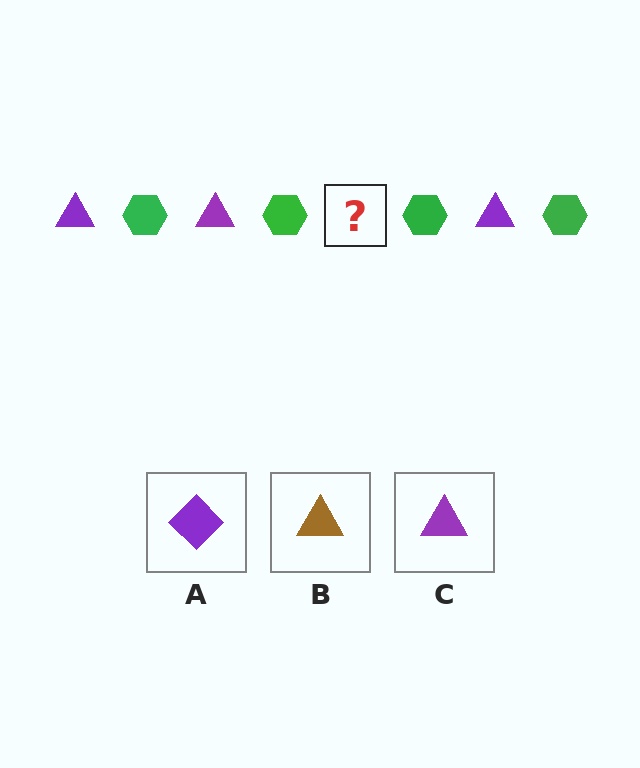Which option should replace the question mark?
Option C.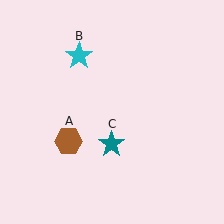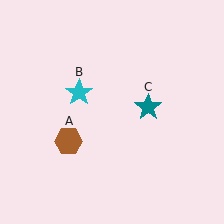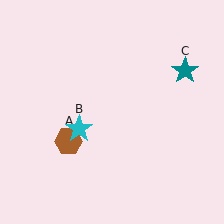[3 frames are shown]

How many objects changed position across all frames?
2 objects changed position: cyan star (object B), teal star (object C).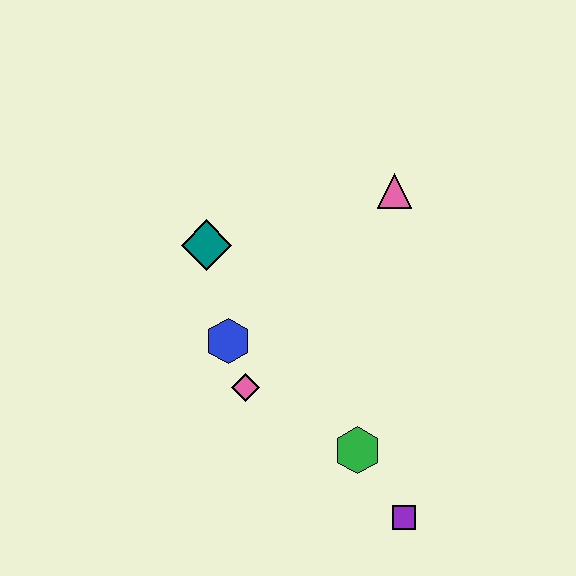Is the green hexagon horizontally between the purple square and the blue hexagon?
Yes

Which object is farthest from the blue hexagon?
The purple square is farthest from the blue hexagon.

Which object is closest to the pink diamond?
The blue hexagon is closest to the pink diamond.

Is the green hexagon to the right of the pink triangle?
No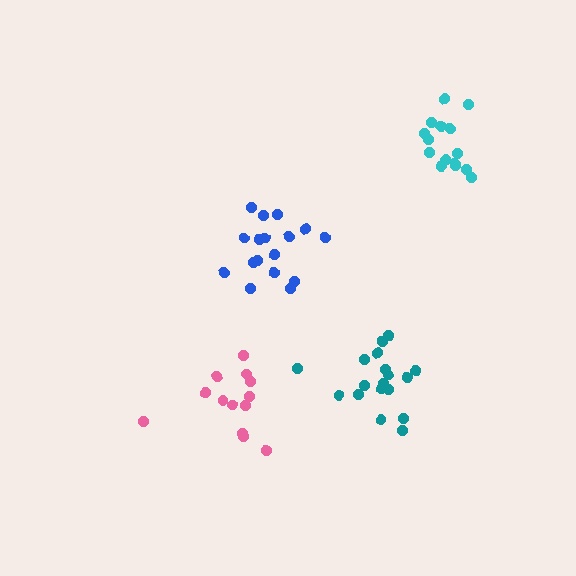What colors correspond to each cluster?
The clusters are colored: pink, cyan, blue, teal.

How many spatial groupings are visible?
There are 4 spatial groupings.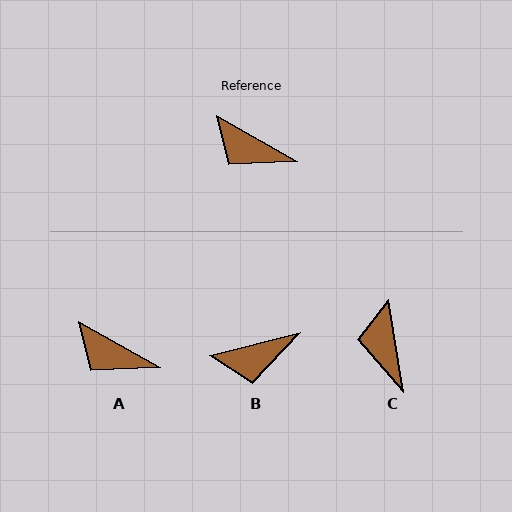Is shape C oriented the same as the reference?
No, it is off by about 51 degrees.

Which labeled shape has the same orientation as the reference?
A.